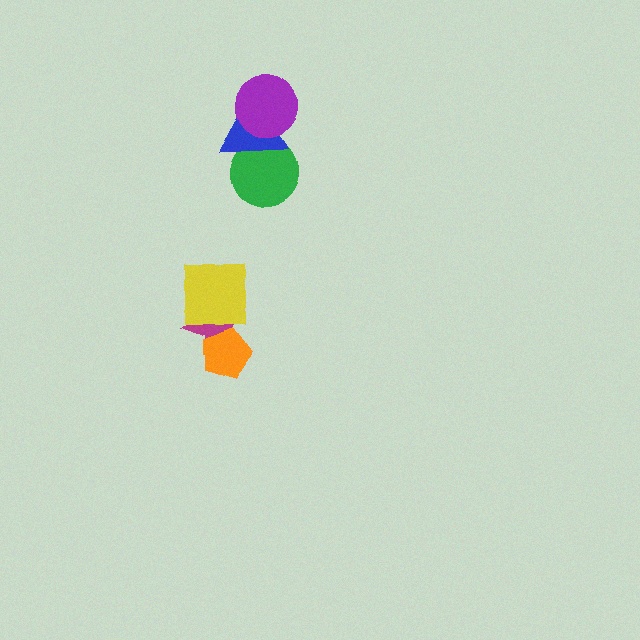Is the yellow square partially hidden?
Yes, it is partially covered by another shape.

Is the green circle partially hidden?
Yes, it is partially covered by another shape.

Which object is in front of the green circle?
The blue triangle is in front of the green circle.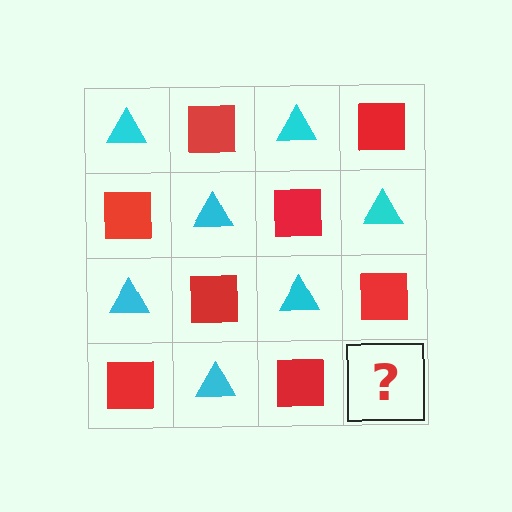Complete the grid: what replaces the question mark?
The question mark should be replaced with a cyan triangle.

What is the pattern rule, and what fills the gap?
The rule is that it alternates cyan triangle and red square in a checkerboard pattern. The gap should be filled with a cyan triangle.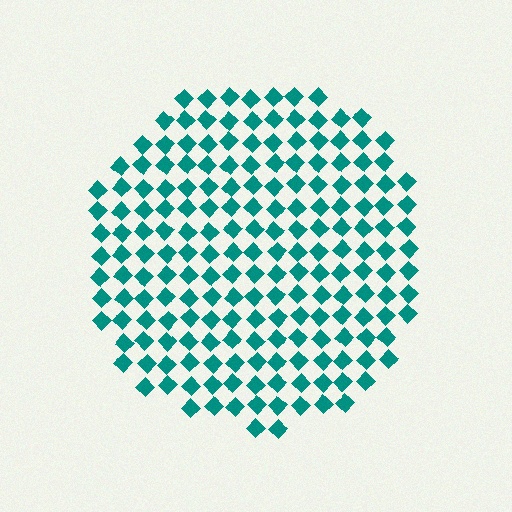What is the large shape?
The large shape is a circle.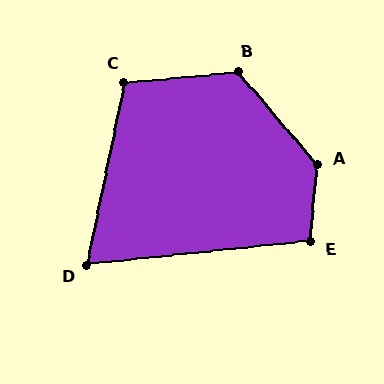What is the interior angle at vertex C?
Approximately 107 degrees (obtuse).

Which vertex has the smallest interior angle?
D, at approximately 72 degrees.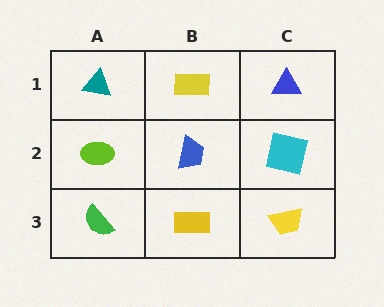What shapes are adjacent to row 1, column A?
A lime ellipse (row 2, column A), a yellow rectangle (row 1, column B).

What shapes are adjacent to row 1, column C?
A cyan square (row 2, column C), a yellow rectangle (row 1, column B).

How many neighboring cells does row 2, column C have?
3.